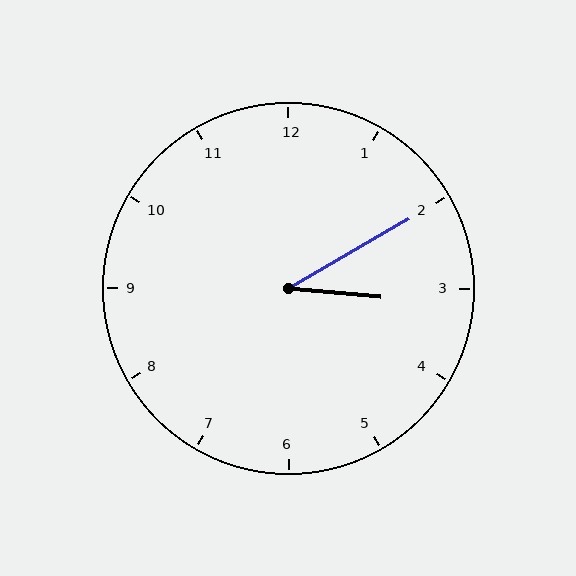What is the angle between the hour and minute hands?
Approximately 35 degrees.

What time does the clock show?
3:10.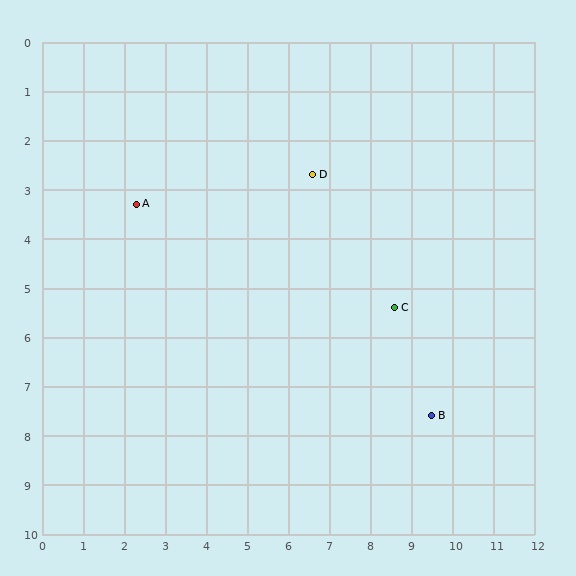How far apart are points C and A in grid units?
Points C and A are about 6.6 grid units apart.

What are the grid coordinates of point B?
Point B is at approximately (9.5, 7.6).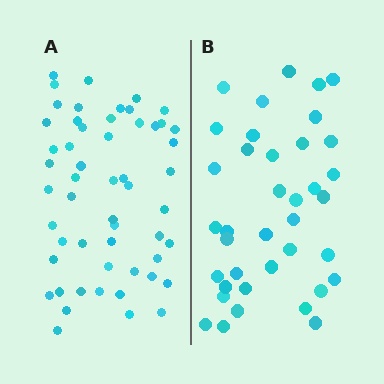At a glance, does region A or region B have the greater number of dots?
Region A (the left region) has more dots.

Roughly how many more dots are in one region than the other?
Region A has approximately 15 more dots than region B.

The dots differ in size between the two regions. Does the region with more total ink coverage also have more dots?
No. Region B has more total ink coverage because its dots are larger, but region A actually contains more individual dots. Total area can be misleading — the number of items is what matters here.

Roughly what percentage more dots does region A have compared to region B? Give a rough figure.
About 40% more.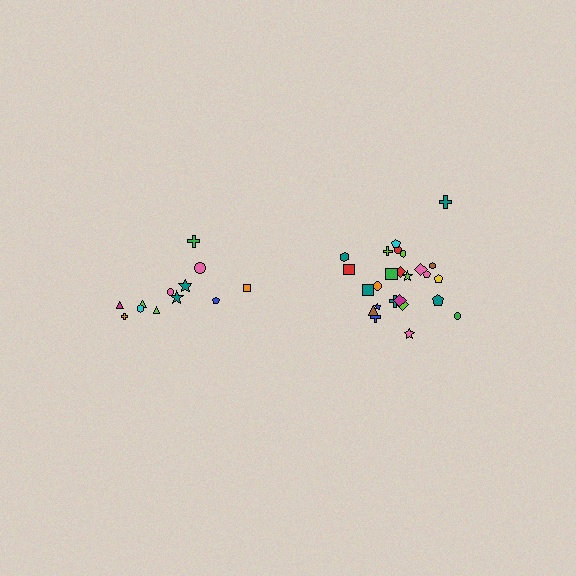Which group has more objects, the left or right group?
The right group.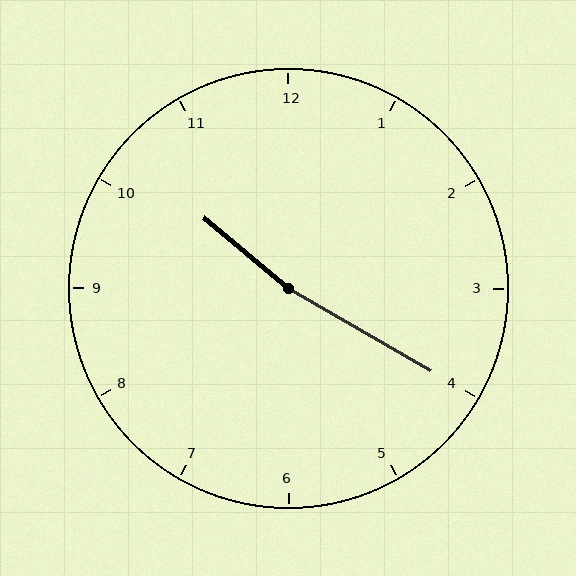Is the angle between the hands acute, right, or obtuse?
It is obtuse.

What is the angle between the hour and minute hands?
Approximately 170 degrees.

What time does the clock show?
10:20.